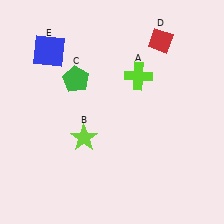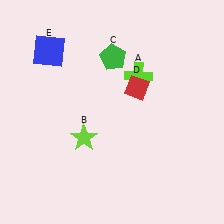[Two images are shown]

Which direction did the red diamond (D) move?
The red diamond (D) moved down.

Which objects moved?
The objects that moved are: the green pentagon (C), the red diamond (D).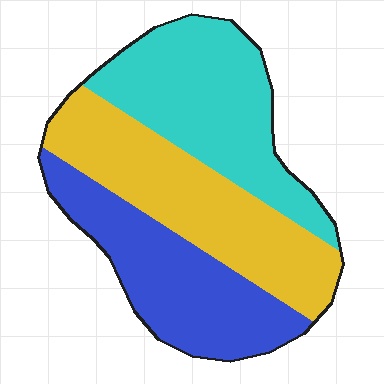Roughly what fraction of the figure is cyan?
Cyan covers roughly 35% of the figure.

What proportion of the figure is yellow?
Yellow takes up about one third (1/3) of the figure.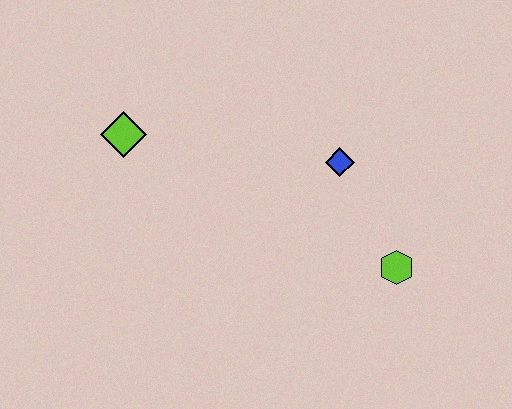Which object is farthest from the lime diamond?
The lime hexagon is farthest from the lime diamond.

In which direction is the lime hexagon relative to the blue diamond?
The lime hexagon is below the blue diamond.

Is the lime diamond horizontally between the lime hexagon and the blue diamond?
No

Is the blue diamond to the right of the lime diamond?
Yes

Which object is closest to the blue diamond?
The lime hexagon is closest to the blue diamond.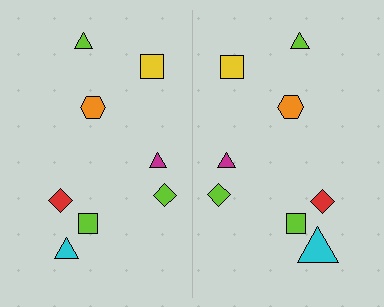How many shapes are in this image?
There are 16 shapes in this image.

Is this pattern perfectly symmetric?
No, the pattern is not perfectly symmetric. The cyan triangle on the right side has a different size than its mirror counterpart.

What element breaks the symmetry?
The cyan triangle on the right side has a different size than its mirror counterpart.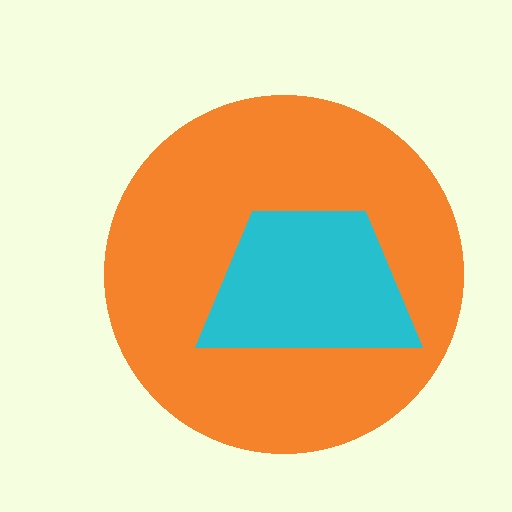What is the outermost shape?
The orange circle.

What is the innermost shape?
The cyan trapezoid.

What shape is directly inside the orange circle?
The cyan trapezoid.